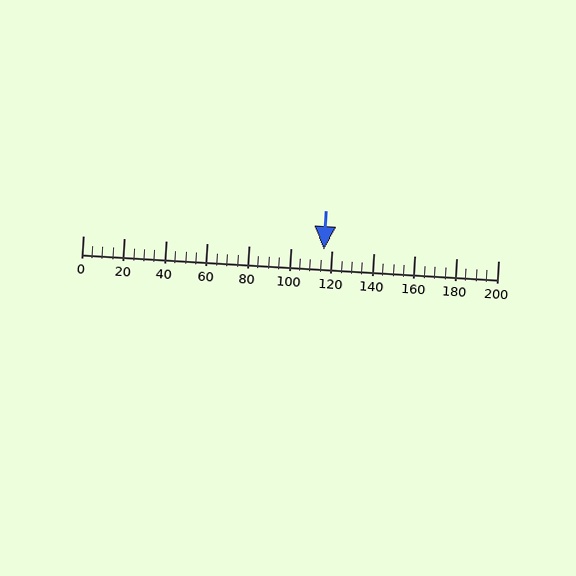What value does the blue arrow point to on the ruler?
The blue arrow points to approximately 116.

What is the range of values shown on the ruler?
The ruler shows values from 0 to 200.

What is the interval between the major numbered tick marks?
The major tick marks are spaced 20 units apart.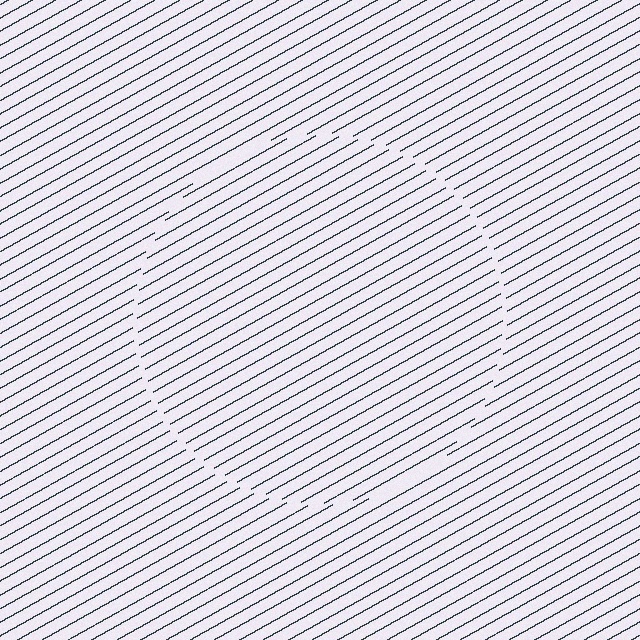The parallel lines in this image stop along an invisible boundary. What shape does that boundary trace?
An illusory circle. The interior of the shape contains the same grating, shifted by half a period — the contour is defined by the phase discontinuity where line-ends from the inner and outer gratings abut.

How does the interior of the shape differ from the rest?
The interior of the shape contains the same grating, shifted by half a period — the contour is defined by the phase discontinuity where line-ends from the inner and outer gratings abut.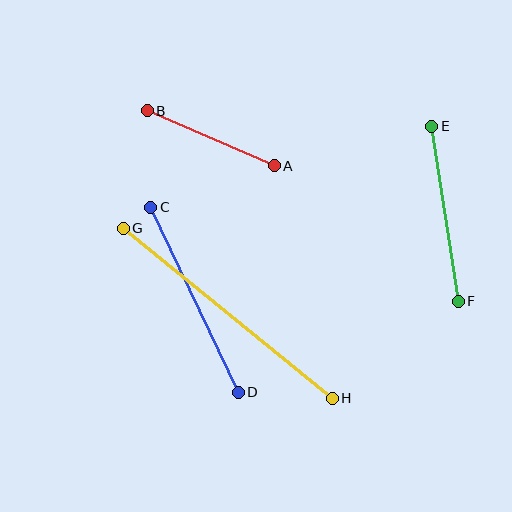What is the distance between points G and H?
The distance is approximately 269 pixels.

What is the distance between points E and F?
The distance is approximately 177 pixels.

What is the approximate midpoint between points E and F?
The midpoint is at approximately (445, 214) pixels.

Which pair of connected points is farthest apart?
Points G and H are farthest apart.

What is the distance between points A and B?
The distance is approximately 138 pixels.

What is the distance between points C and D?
The distance is approximately 205 pixels.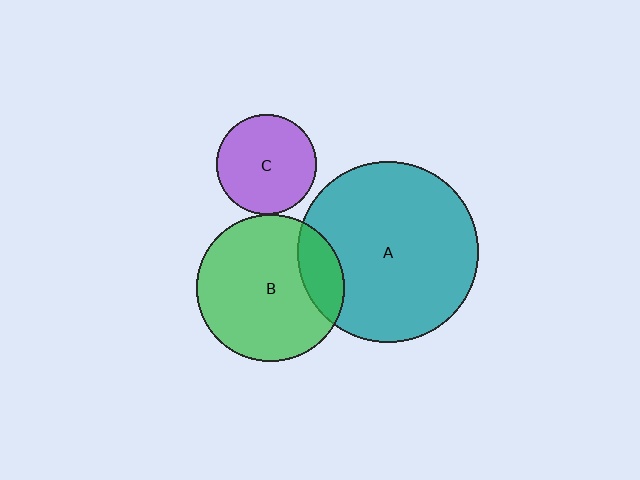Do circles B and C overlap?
Yes.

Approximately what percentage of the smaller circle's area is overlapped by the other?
Approximately 5%.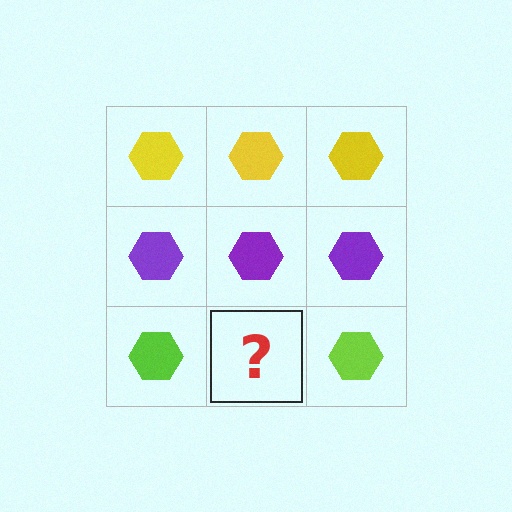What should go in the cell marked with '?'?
The missing cell should contain a lime hexagon.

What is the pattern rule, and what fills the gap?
The rule is that each row has a consistent color. The gap should be filled with a lime hexagon.